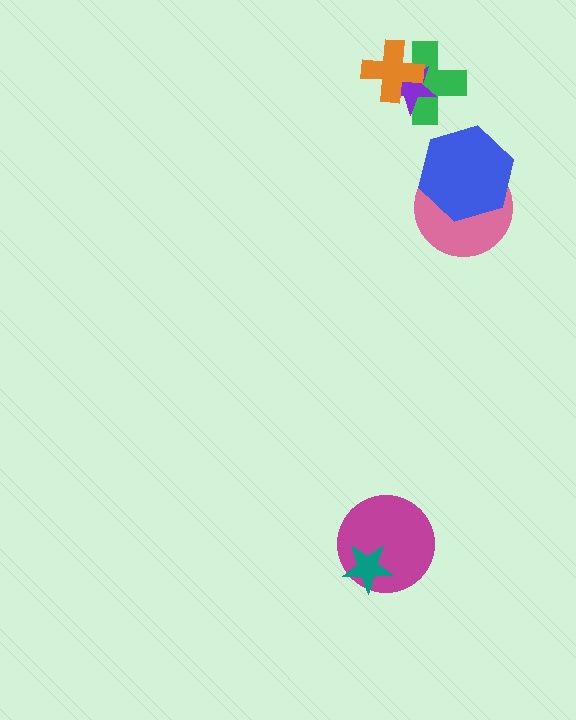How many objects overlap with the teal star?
1 object overlaps with the teal star.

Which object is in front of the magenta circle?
The teal star is in front of the magenta circle.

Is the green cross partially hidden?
Yes, it is partially covered by another shape.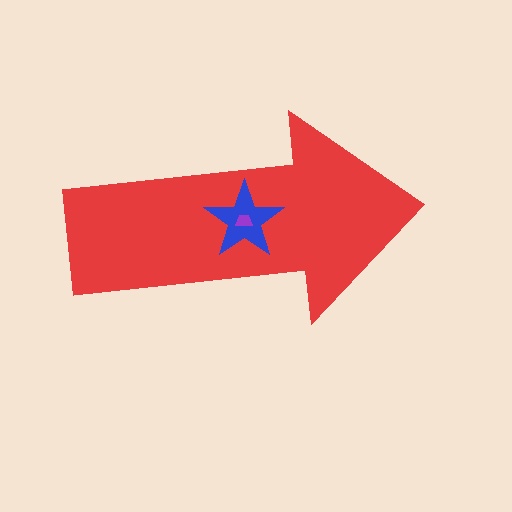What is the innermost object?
The purple trapezoid.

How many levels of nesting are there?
3.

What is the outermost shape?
The red arrow.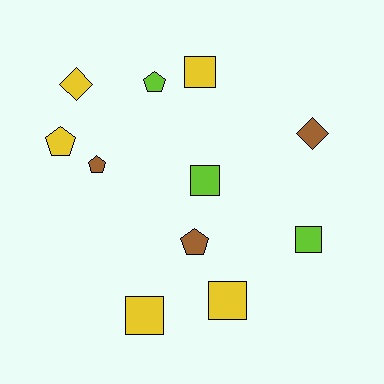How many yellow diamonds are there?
There is 1 yellow diamond.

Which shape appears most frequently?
Square, with 5 objects.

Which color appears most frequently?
Yellow, with 5 objects.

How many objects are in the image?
There are 11 objects.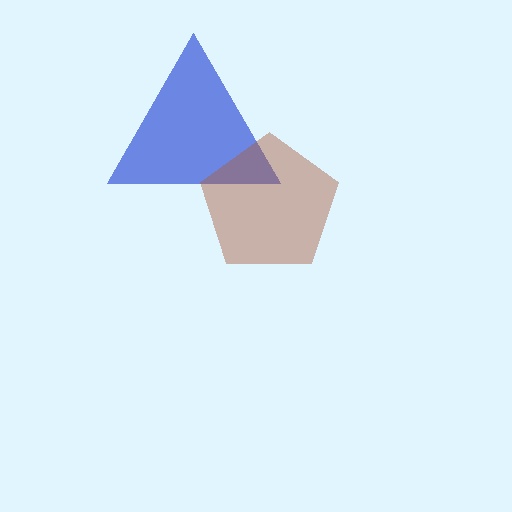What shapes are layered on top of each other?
The layered shapes are: a blue triangle, a brown pentagon.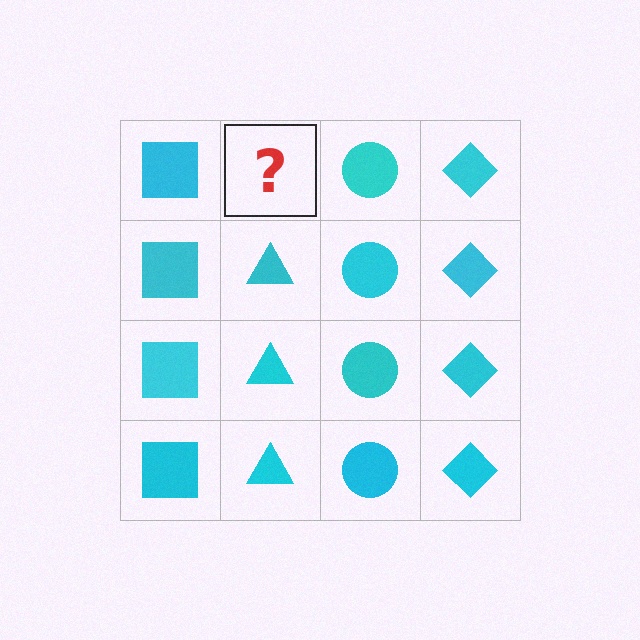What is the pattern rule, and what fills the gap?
The rule is that each column has a consistent shape. The gap should be filled with a cyan triangle.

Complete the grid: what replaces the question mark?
The question mark should be replaced with a cyan triangle.